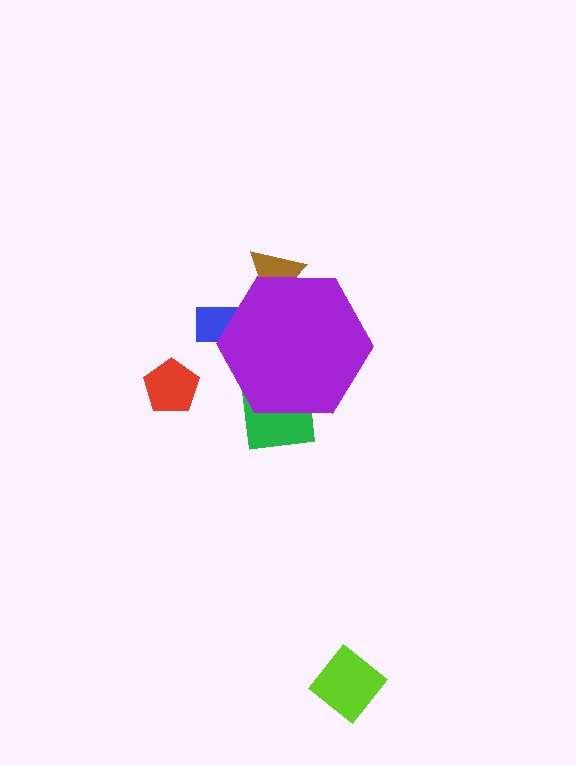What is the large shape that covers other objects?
A purple hexagon.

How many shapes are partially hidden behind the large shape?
3 shapes are partially hidden.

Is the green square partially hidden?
Yes, the green square is partially hidden behind the purple hexagon.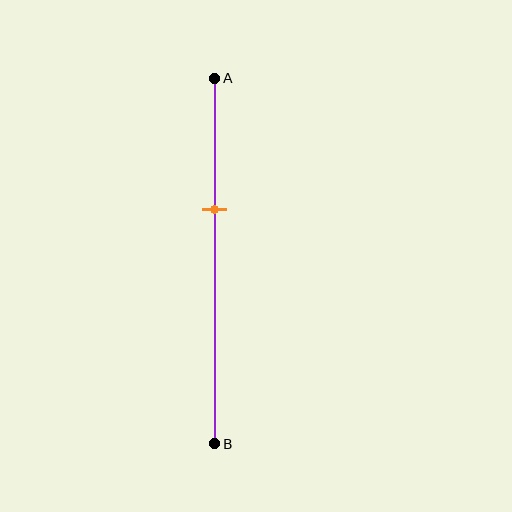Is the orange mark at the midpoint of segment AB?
No, the mark is at about 35% from A, not at the 50% midpoint.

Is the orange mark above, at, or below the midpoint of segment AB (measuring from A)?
The orange mark is above the midpoint of segment AB.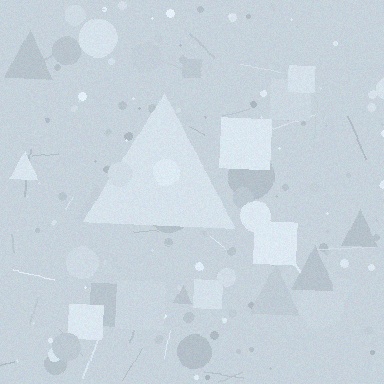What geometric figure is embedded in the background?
A triangle is embedded in the background.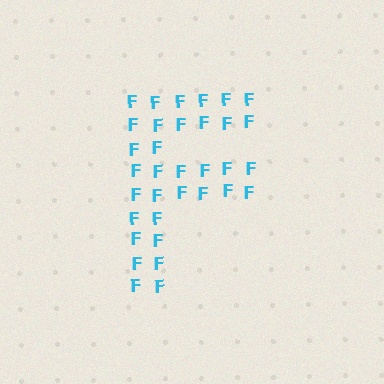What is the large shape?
The large shape is the letter F.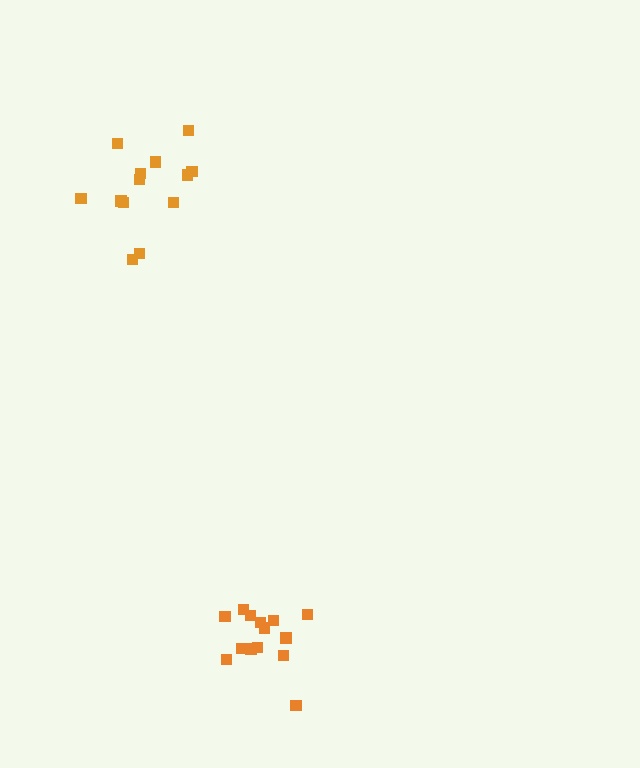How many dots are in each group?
Group 1: 14 dots, Group 2: 13 dots (27 total).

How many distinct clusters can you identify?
There are 2 distinct clusters.